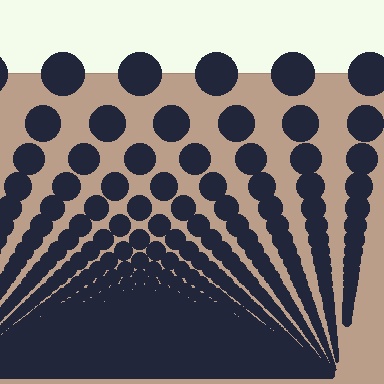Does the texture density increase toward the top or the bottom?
Density increases toward the bottom.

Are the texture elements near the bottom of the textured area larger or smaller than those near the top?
Smaller. The gradient is inverted — elements near the bottom are smaller and denser.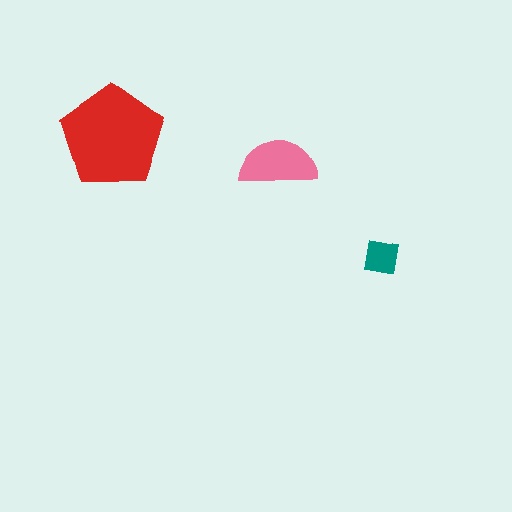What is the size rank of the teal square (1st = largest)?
3rd.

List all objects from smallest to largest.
The teal square, the pink semicircle, the red pentagon.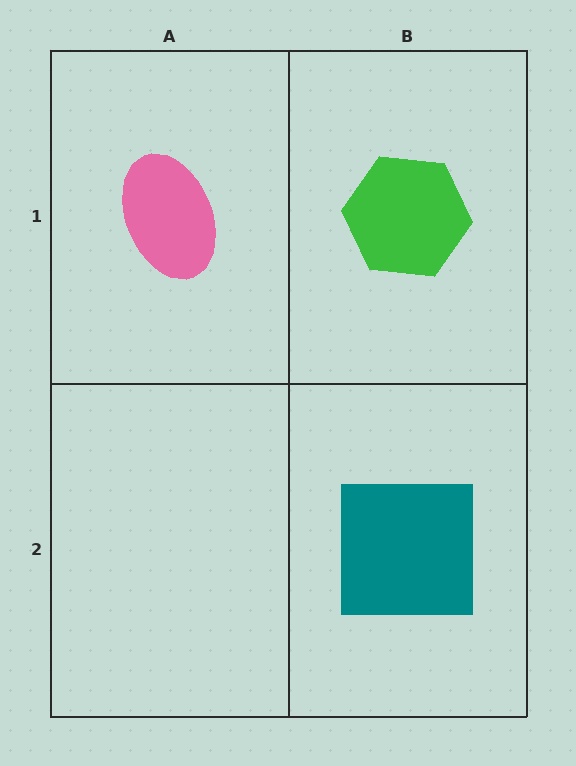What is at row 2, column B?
A teal square.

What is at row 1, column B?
A green hexagon.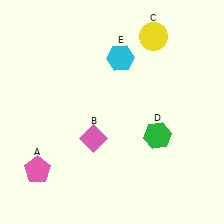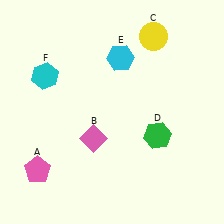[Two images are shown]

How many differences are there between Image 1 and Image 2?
There is 1 difference between the two images.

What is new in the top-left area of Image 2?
A cyan hexagon (F) was added in the top-left area of Image 2.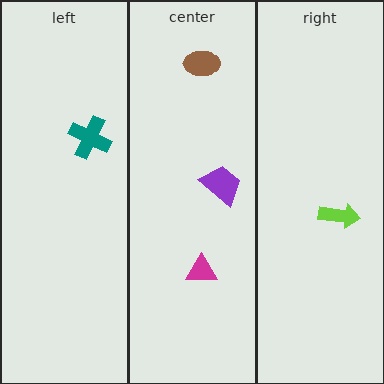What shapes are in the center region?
The magenta triangle, the purple trapezoid, the brown ellipse.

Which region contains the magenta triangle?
The center region.